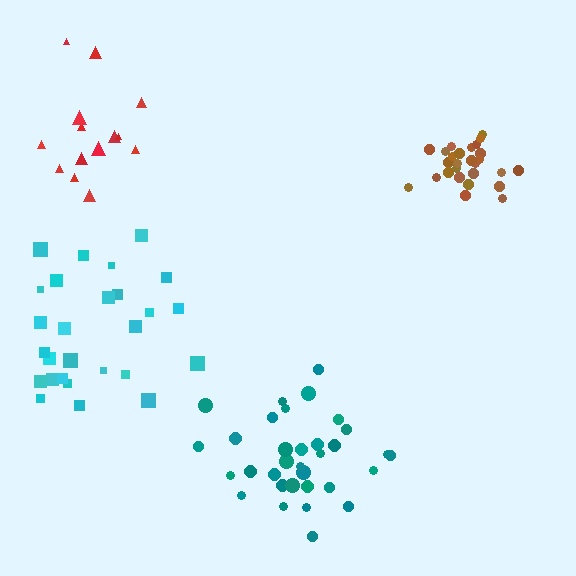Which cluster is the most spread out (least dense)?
Cyan.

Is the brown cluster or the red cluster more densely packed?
Brown.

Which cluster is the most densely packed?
Brown.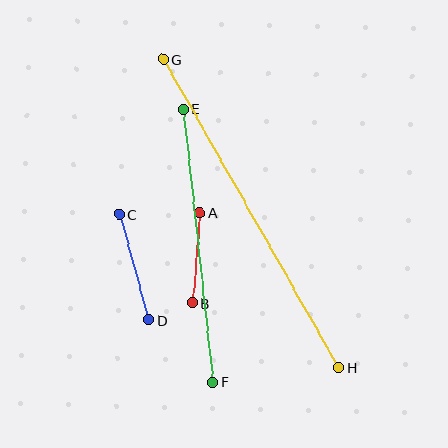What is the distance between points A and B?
The distance is approximately 91 pixels.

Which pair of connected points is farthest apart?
Points G and H are farthest apart.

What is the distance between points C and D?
The distance is approximately 110 pixels.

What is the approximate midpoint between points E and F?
The midpoint is at approximately (198, 246) pixels.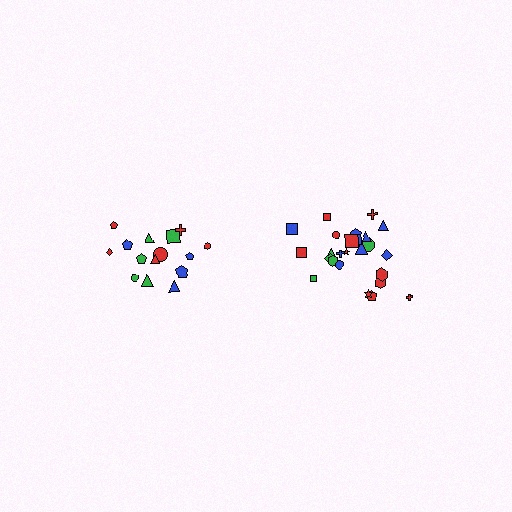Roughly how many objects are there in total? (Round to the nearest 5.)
Roughly 40 objects in total.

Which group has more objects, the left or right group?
The right group.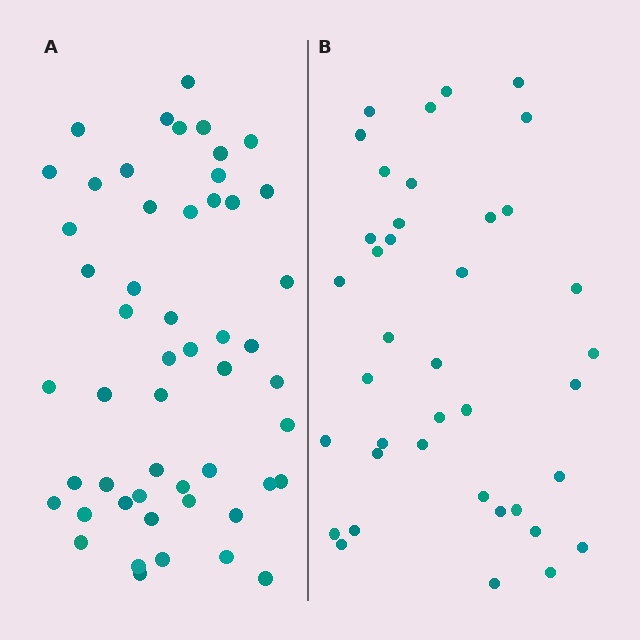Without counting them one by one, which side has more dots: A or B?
Region A (the left region) has more dots.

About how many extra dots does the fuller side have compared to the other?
Region A has approximately 15 more dots than region B.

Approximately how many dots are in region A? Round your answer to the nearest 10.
About 50 dots. (The exact count is 52, which rounds to 50.)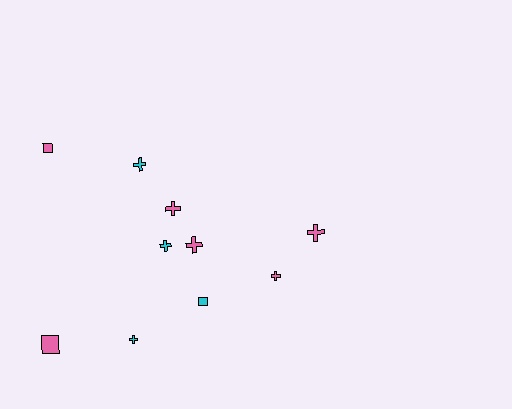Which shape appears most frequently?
Cross, with 7 objects.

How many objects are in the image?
There are 10 objects.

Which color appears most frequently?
Pink, with 6 objects.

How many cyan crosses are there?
There are 3 cyan crosses.